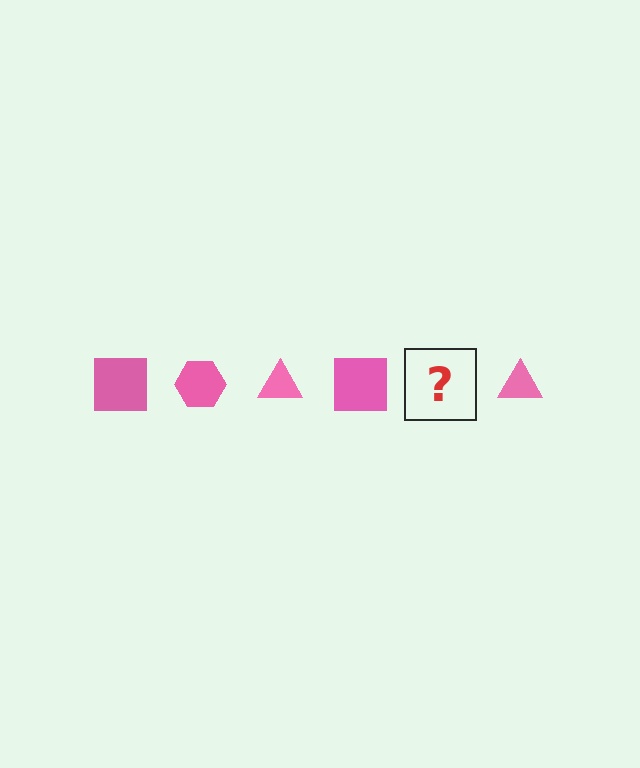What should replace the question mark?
The question mark should be replaced with a pink hexagon.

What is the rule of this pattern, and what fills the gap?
The rule is that the pattern cycles through square, hexagon, triangle shapes in pink. The gap should be filled with a pink hexagon.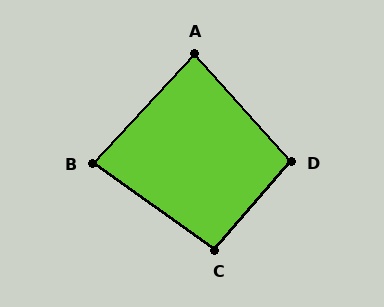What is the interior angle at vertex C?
Approximately 95 degrees (obtuse).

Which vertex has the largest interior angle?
D, at approximately 97 degrees.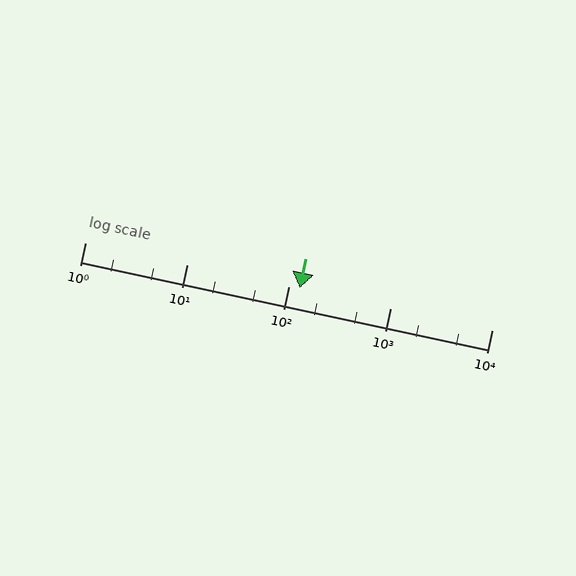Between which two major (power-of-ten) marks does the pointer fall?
The pointer is between 100 and 1000.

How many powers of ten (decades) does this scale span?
The scale spans 4 decades, from 1 to 10000.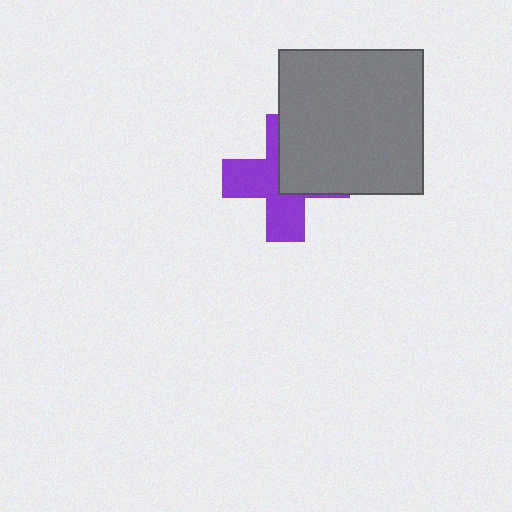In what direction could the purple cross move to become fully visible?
The purple cross could move toward the lower-left. That would shift it out from behind the gray square entirely.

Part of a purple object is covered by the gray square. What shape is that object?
It is a cross.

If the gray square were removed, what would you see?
You would see the complete purple cross.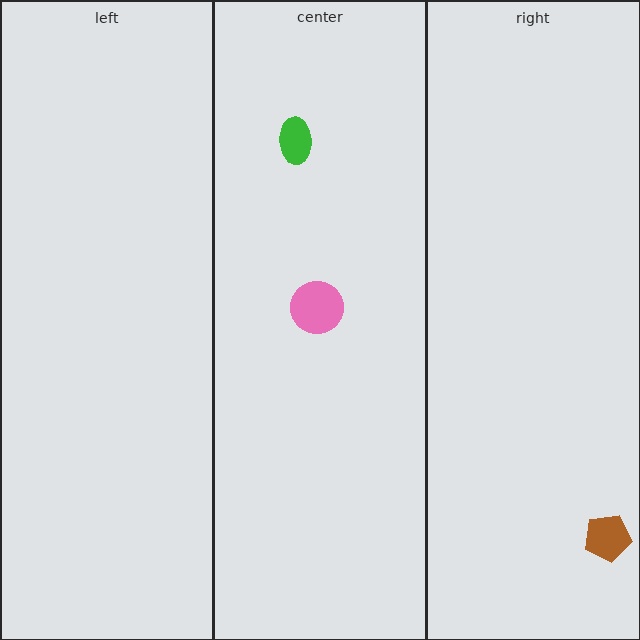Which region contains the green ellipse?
The center region.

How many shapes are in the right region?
1.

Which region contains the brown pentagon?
The right region.